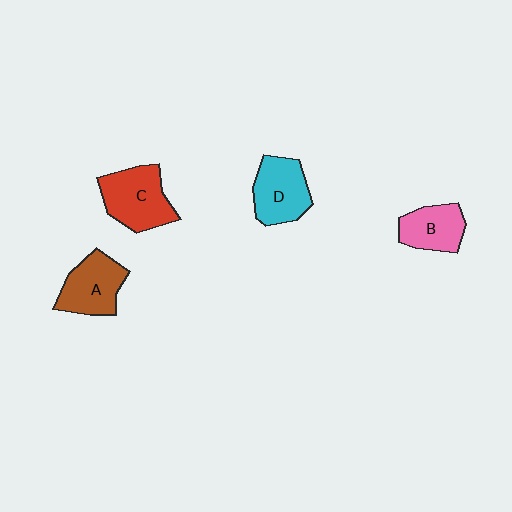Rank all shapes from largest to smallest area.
From largest to smallest: C (red), D (cyan), A (brown), B (pink).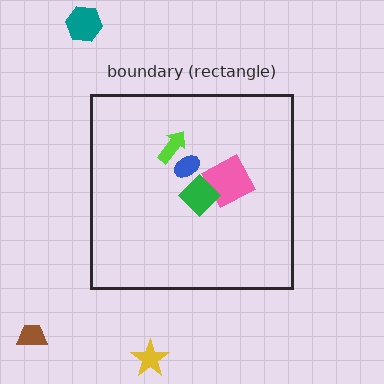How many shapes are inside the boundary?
4 inside, 3 outside.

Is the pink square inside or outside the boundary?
Inside.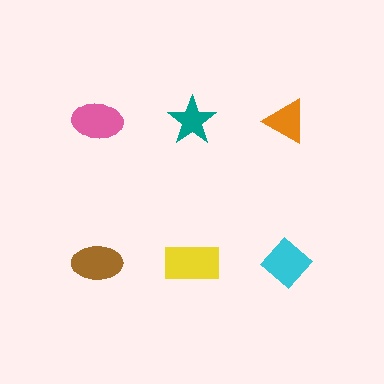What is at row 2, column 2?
A yellow rectangle.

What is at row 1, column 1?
A pink ellipse.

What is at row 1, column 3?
An orange triangle.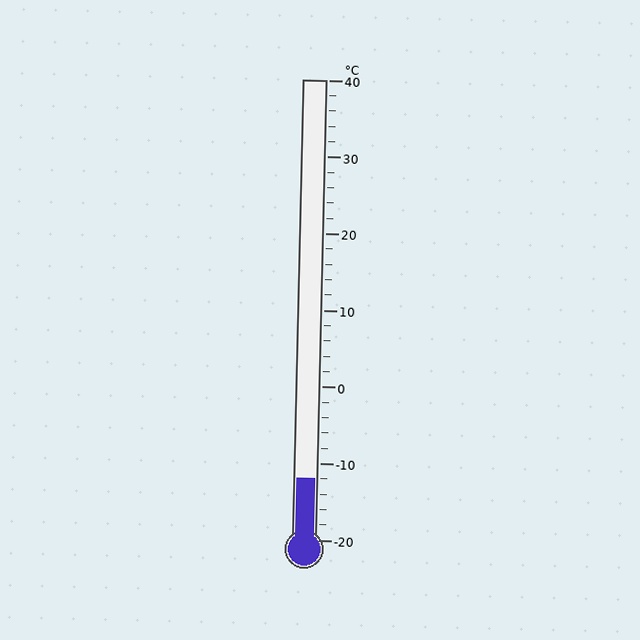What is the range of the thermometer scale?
The thermometer scale ranges from -20°C to 40°C.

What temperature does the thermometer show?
The thermometer shows approximately -12°C.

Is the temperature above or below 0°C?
The temperature is below 0°C.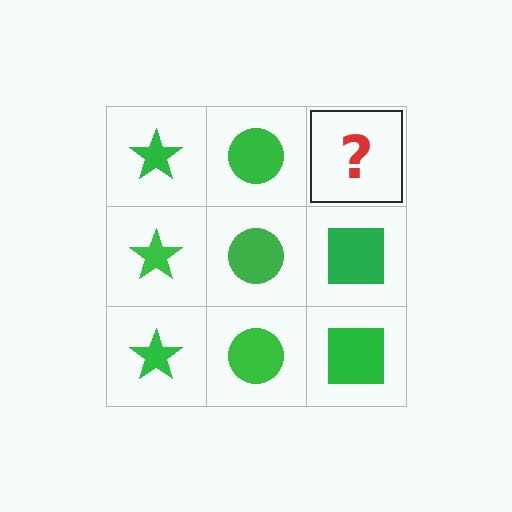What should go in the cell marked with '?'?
The missing cell should contain a green square.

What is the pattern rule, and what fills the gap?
The rule is that each column has a consistent shape. The gap should be filled with a green square.